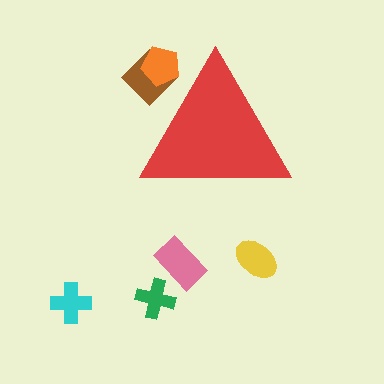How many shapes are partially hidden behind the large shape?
2 shapes are partially hidden.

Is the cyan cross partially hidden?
No, the cyan cross is fully visible.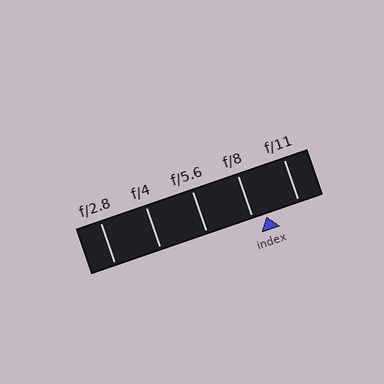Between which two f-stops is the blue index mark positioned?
The index mark is between f/8 and f/11.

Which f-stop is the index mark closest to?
The index mark is closest to f/8.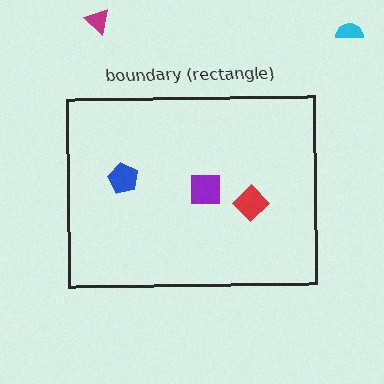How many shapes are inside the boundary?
3 inside, 2 outside.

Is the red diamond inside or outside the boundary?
Inside.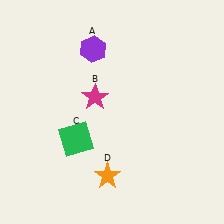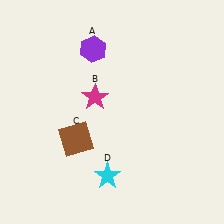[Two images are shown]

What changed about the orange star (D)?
In Image 1, D is orange. In Image 2, it changed to cyan.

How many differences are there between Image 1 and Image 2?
There are 2 differences between the two images.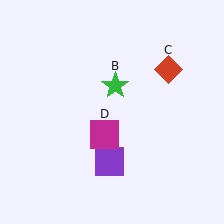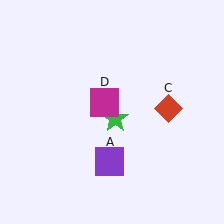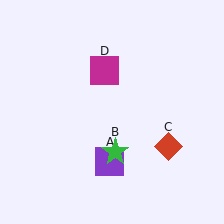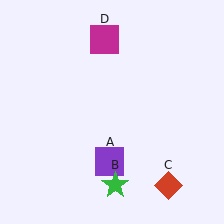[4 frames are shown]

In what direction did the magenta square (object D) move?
The magenta square (object D) moved up.